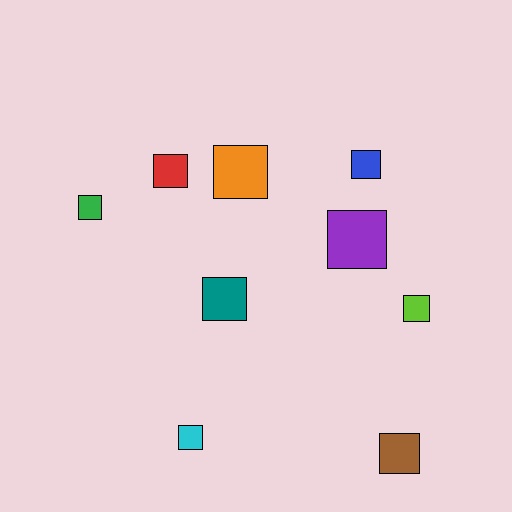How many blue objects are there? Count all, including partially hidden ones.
There is 1 blue object.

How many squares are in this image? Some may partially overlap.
There are 9 squares.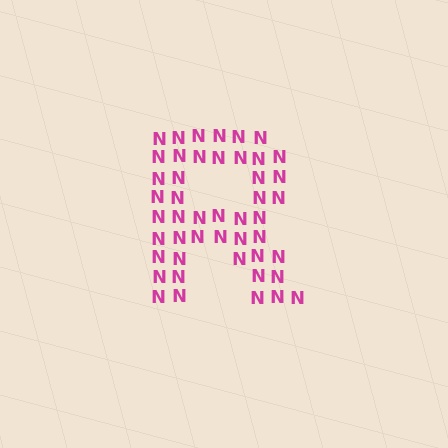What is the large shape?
The large shape is the letter R.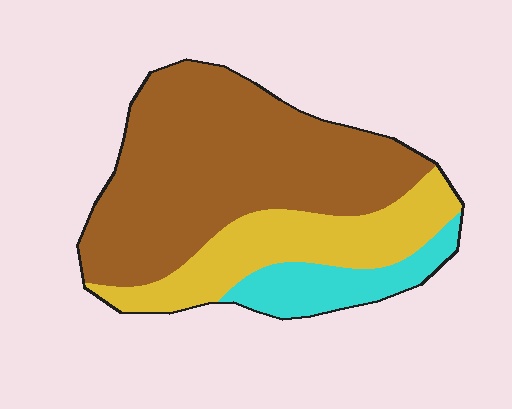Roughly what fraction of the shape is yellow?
Yellow covers about 25% of the shape.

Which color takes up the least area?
Cyan, at roughly 15%.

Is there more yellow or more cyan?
Yellow.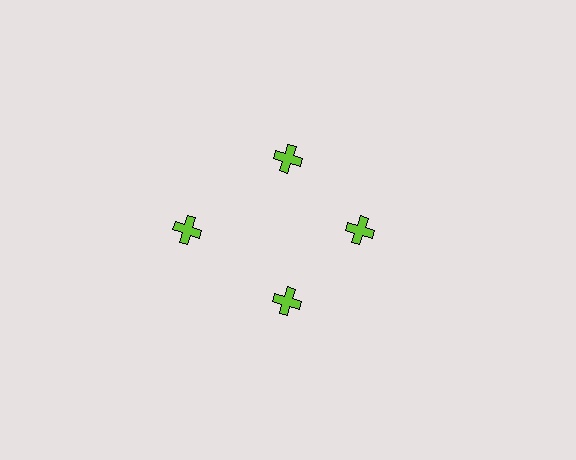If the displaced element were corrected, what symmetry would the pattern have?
It would have 4-fold rotational symmetry — the pattern would map onto itself every 90 degrees.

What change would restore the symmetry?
The symmetry would be restored by moving it inward, back onto the ring so that all 4 crosses sit at equal angles and equal distance from the center.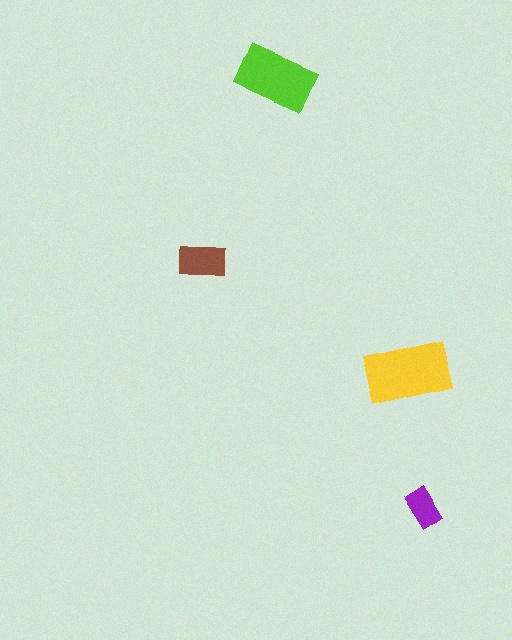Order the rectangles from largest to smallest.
the yellow one, the lime one, the brown one, the purple one.